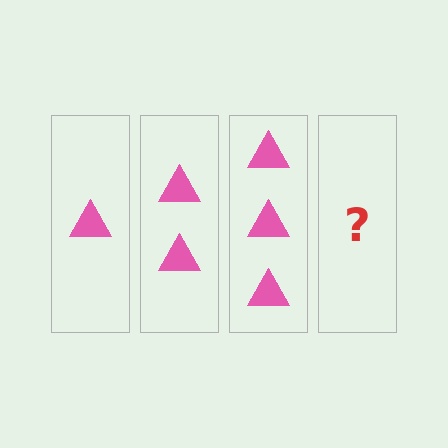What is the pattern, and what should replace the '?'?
The pattern is that each step adds one more triangle. The '?' should be 4 triangles.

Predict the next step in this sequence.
The next step is 4 triangles.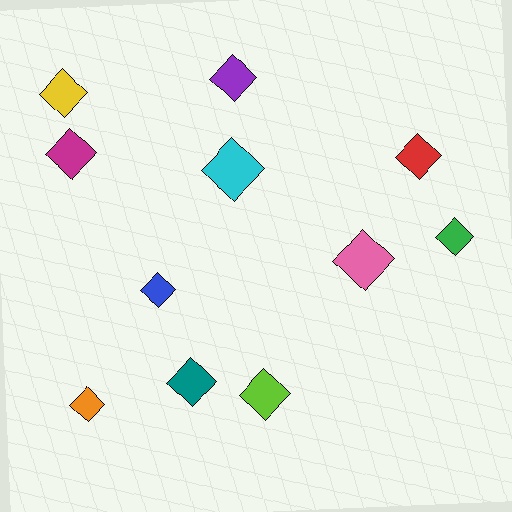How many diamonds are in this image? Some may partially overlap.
There are 11 diamonds.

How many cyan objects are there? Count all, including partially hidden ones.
There is 1 cyan object.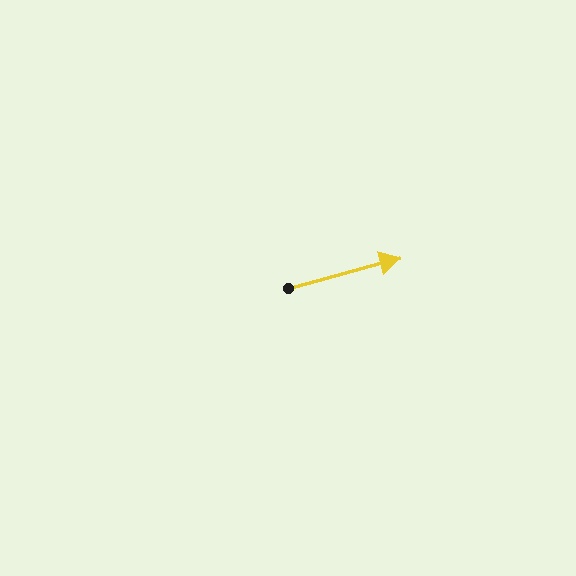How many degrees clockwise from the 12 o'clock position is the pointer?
Approximately 75 degrees.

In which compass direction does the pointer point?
East.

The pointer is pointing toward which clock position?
Roughly 2 o'clock.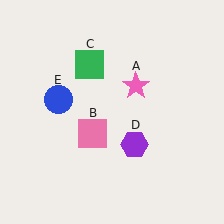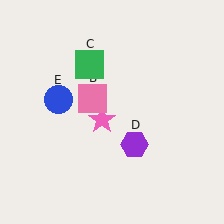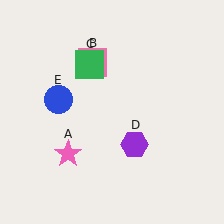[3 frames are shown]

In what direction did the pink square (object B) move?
The pink square (object B) moved up.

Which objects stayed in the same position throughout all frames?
Green square (object C) and purple hexagon (object D) and blue circle (object E) remained stationary.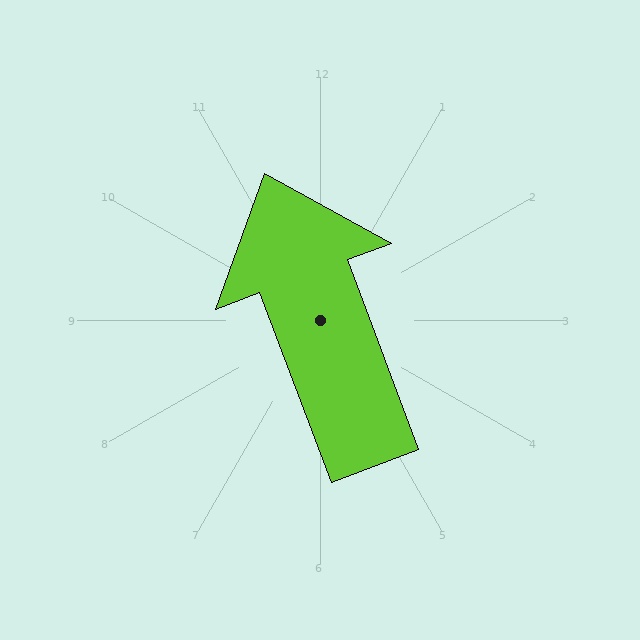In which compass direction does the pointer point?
North.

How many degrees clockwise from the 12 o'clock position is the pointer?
Approximately 339 degrees.